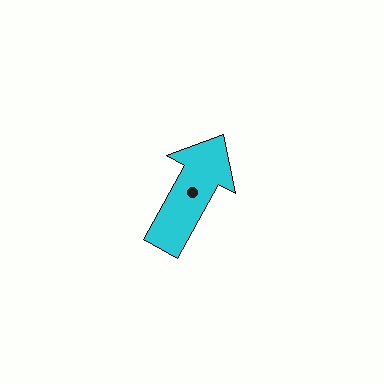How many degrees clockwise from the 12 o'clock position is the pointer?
Approximately 29 degrees.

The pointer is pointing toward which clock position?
Roughly 1 o'clock.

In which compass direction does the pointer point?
Northeast.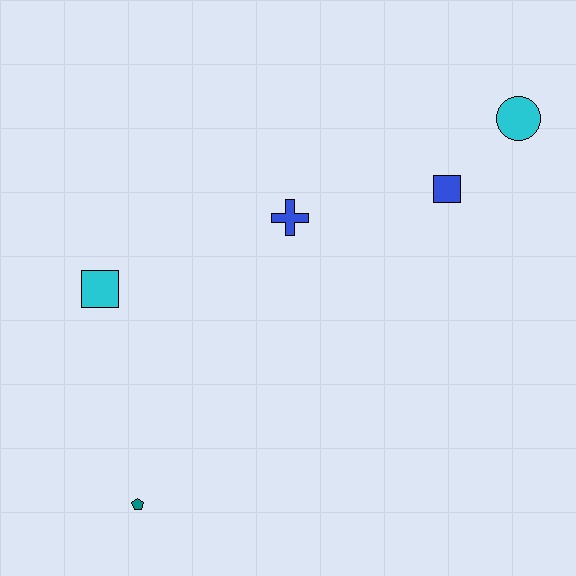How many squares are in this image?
There are 2 squares.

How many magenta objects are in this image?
There are no magenta objects.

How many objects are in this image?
There are 5 objects.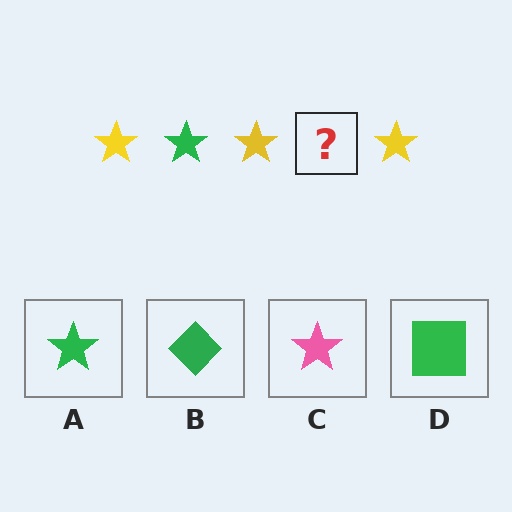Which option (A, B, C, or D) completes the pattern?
A.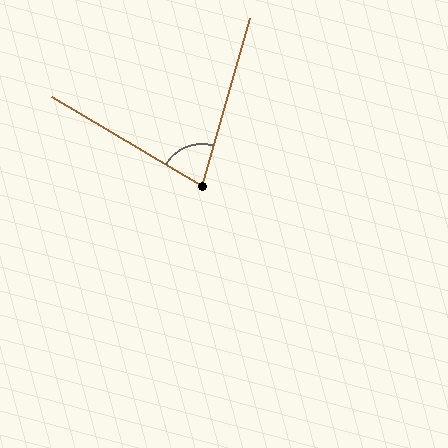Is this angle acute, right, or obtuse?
It is acute.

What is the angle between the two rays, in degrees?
Approximately 75 degrees.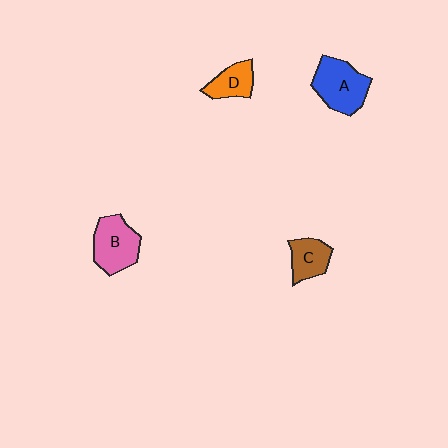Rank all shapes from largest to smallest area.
From largest to smallest: A (blue), B (pink), C (brown), D (orange).